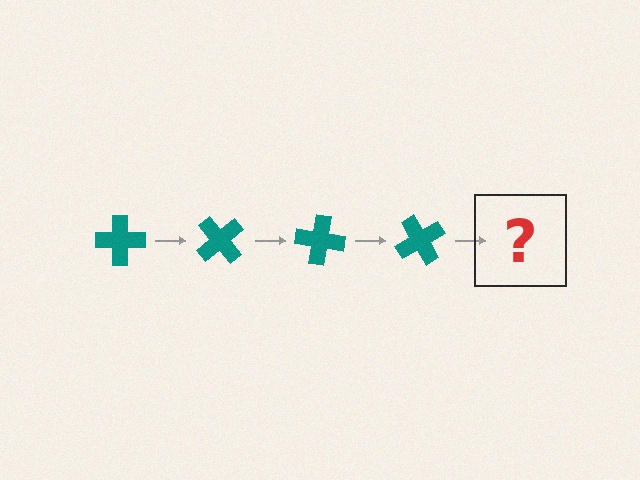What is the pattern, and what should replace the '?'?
The pattern is that the cross rotates 50 degrees each step. The '?' should be a teal cross rotated 200 degrees.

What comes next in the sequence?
The next element should be a teal cross rotated 200 degrees.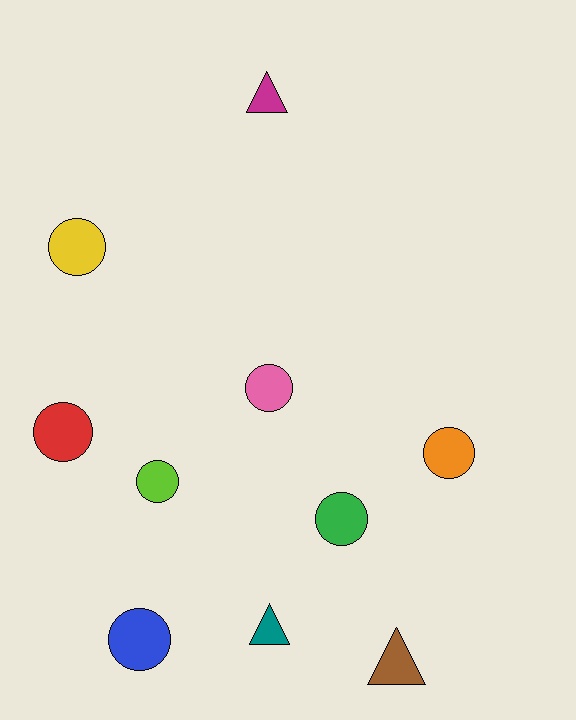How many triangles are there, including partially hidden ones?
There are 3 triangles.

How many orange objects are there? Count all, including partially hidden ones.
There is 1 orange object.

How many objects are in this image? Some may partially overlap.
There are 10 objects.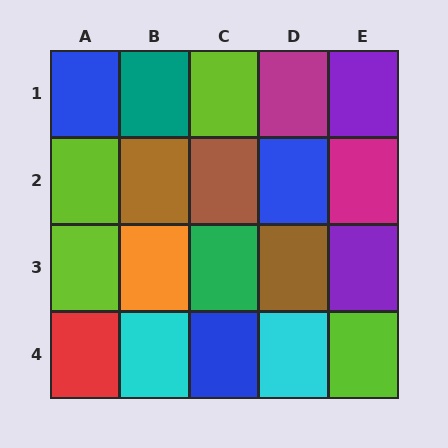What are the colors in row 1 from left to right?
Blue, teal, lime, magenta, purple.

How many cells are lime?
4 cells are lime.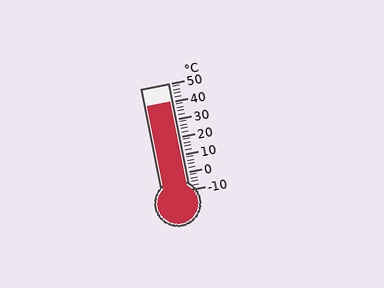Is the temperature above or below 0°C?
The temperature is above 0°C.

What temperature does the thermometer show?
The thermometer shows approximately 40°C.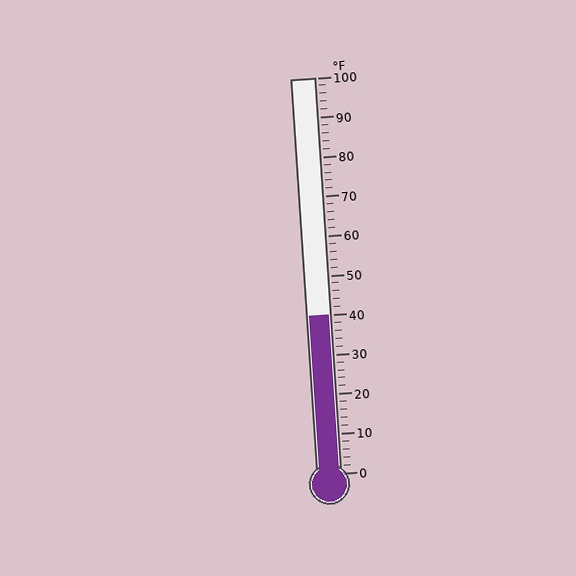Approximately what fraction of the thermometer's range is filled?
The thermometer is filled to approximately 40% of its range.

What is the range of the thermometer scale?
The thermometer scale ranges from 0°F to 100°F.